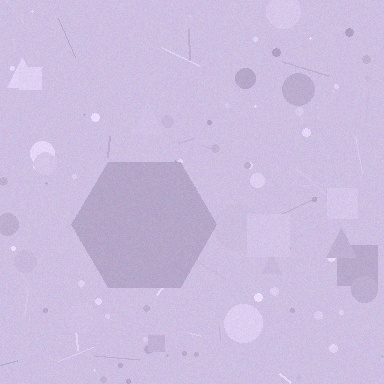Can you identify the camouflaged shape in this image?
The camouflaged shape is a hexagon.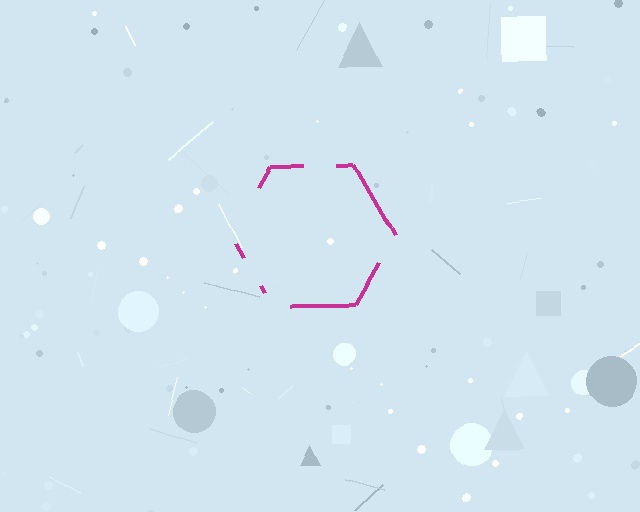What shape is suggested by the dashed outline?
The dashed outline suggests a hexagon.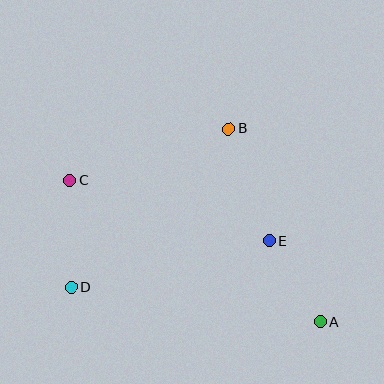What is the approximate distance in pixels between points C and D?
The distance between C and D is approximately 107 pixels.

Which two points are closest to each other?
Points A and E are closest to each other.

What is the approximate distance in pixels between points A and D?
The distance between A and D is approximately 251 pixels.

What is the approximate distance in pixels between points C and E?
The distance between C and E is approximately 208 pixels.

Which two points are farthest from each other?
Points A and C are farthest from each other.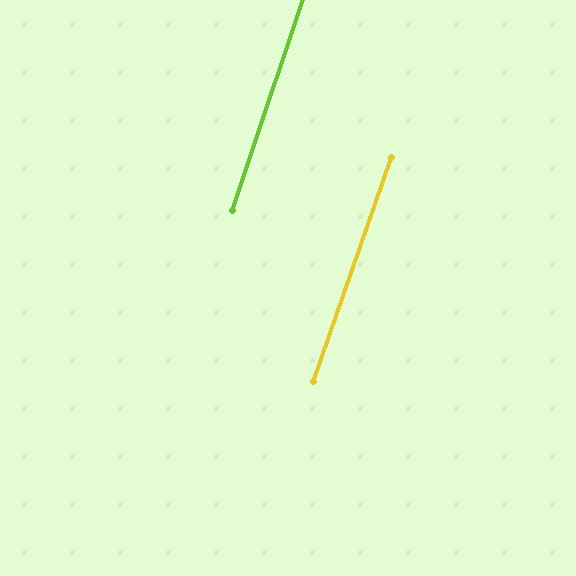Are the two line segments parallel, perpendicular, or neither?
Parallel — their directions differ by only 0.7°.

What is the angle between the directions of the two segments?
Approximately 1 degree.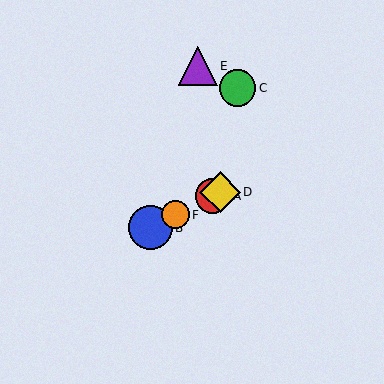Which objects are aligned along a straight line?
Objects A, B, D, F are aligned along a straight line.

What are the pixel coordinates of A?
Object A is at (213, 196).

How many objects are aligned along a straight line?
4 objects (A, B, D, F) are aligned along a straight line.